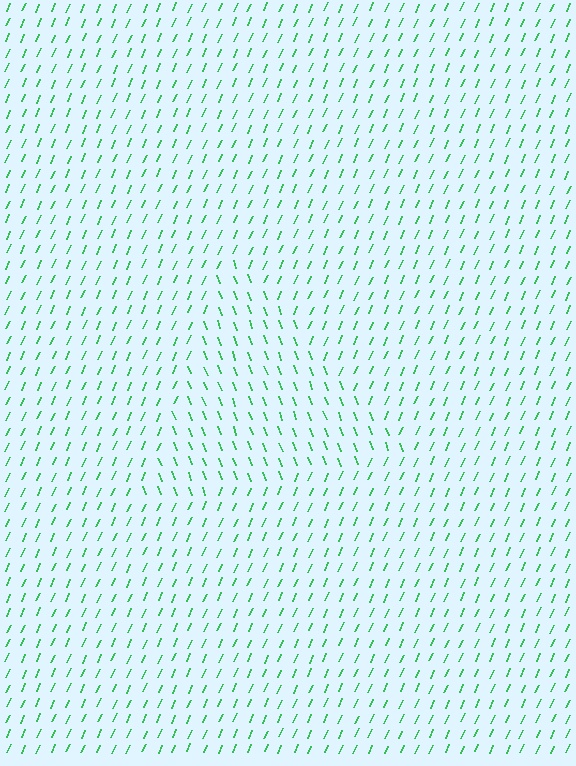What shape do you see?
I see a triangle.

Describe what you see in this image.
The image is filled with small green line segments. A triangle region in the image has lines oriented differently from the surrounding lines, creating a visible texture boundary.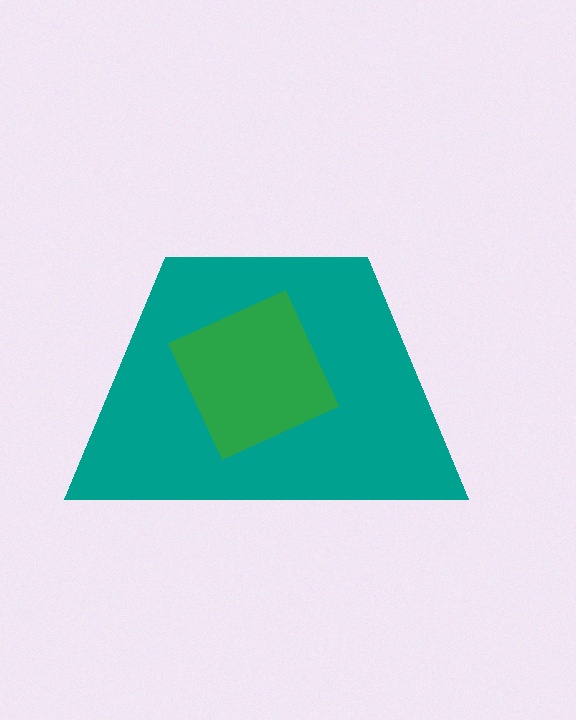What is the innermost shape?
The green diamond.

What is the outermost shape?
The teal trapezoid.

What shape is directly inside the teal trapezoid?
The green diamond.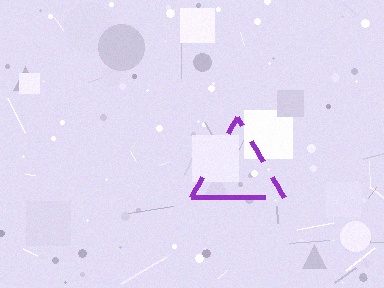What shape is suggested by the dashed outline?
The dashed outline suggests a triangle.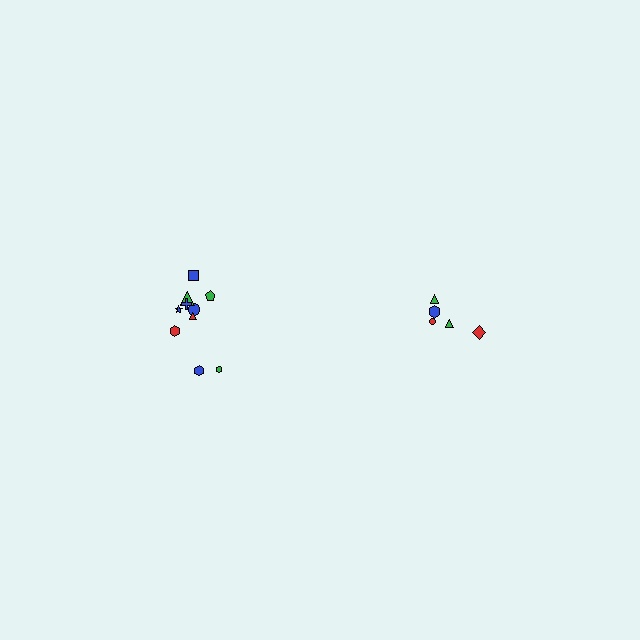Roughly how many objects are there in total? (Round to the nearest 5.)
Roughly 15 objects in total.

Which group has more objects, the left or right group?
The left group.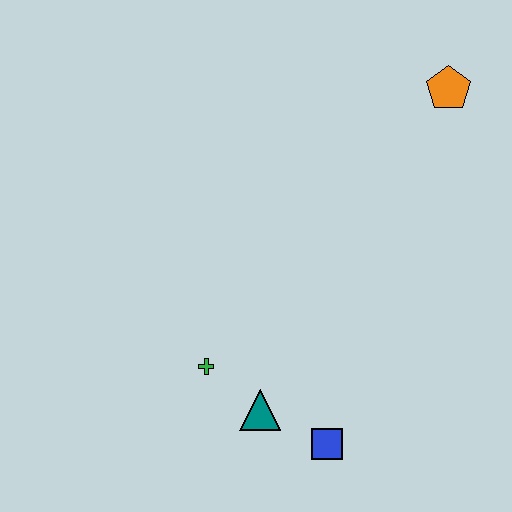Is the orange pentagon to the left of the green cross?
No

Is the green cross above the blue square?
Yes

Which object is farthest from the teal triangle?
The orange pentagon is farthest from the teal triangle.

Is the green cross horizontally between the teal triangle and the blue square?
No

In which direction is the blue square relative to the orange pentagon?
The blue square is below the orange pentagon.